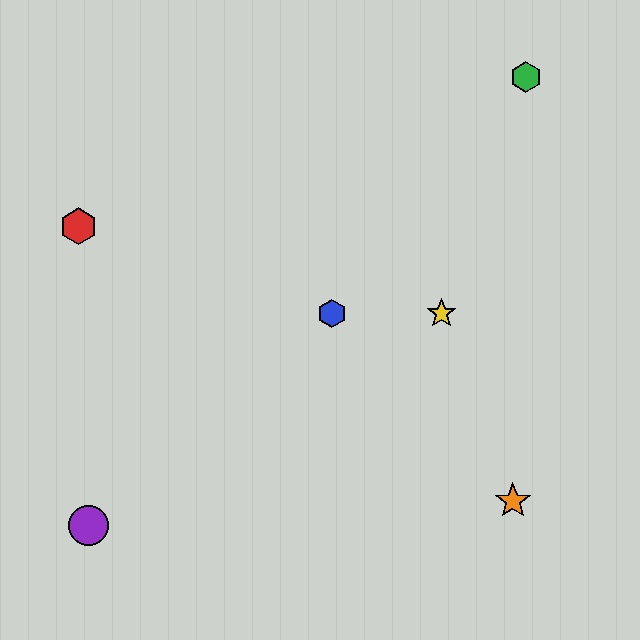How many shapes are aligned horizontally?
2 shapes (the blue hexagon, the yellow star) are aligned horizontally.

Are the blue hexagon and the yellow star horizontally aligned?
Yes, both are at y≈314.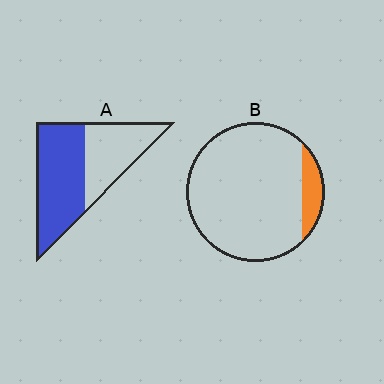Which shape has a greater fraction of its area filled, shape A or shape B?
Shape A.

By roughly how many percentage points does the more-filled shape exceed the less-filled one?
By roughly 45 percentage points (A over B).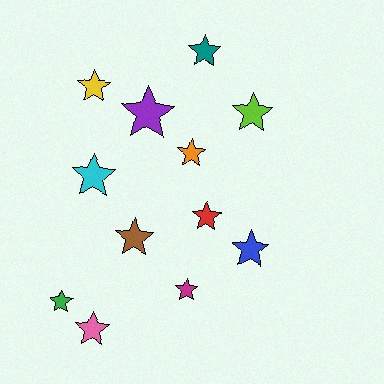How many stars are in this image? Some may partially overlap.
There are 12 stars.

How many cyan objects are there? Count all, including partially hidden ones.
There is 1 cyan object.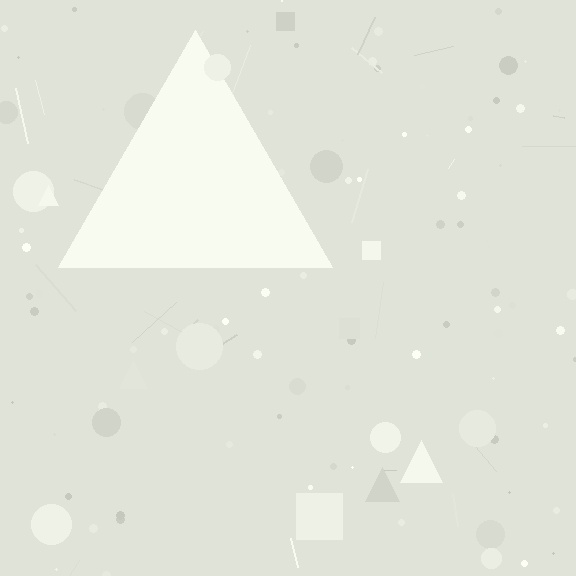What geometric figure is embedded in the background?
A triangle is embedded in the background.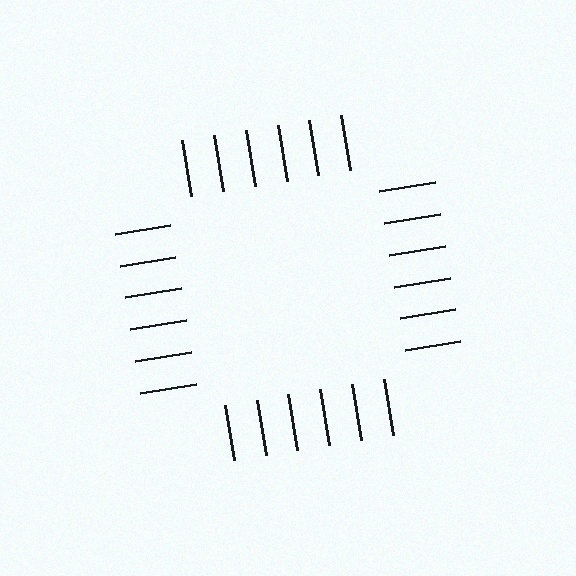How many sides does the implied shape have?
4 sides — the line-ends trace a square.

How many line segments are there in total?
24 — 6 along each of the 4 edges.